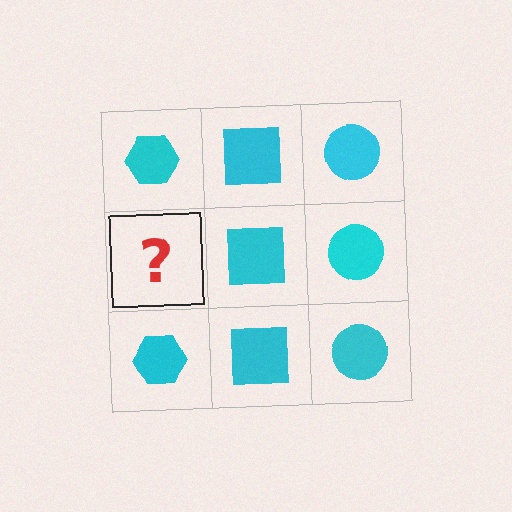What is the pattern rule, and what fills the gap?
The rule is that each column has a consistent shape. The gap should be filled with a cyan hexagon.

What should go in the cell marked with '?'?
The missing cell should contain a cyan hexagon.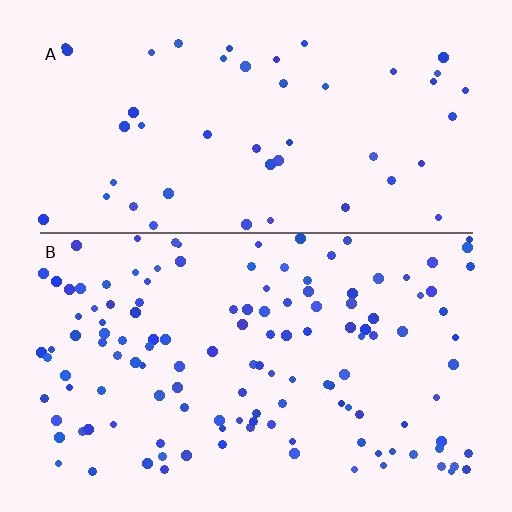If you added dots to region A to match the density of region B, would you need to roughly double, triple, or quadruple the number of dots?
Approximately triple.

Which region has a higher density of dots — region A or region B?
B (the bottom).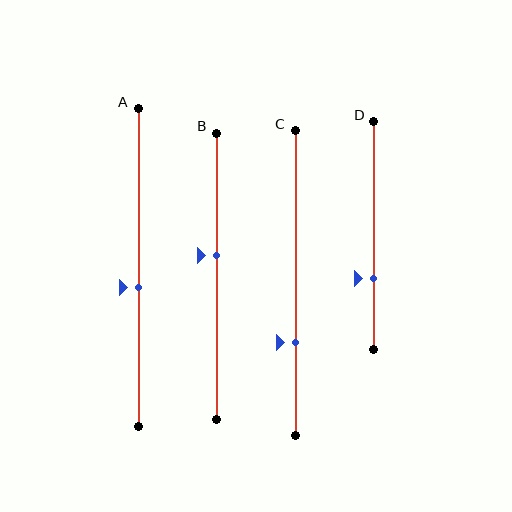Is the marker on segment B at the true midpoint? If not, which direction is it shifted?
No, the marker on segment B is shifted upward by about 7% of the segment length.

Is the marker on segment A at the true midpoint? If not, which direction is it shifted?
No, the marker on segment A is shifted downward by about 6% of the segment length.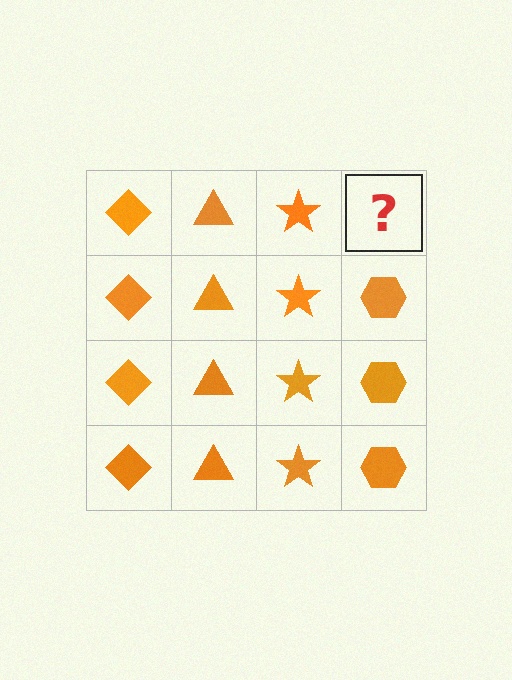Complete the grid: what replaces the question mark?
The question mark should be replaced with an orange hexagon.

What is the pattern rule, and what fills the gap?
The rule is that each column has a consistent shape. The gap should be filled with an orange hexagon.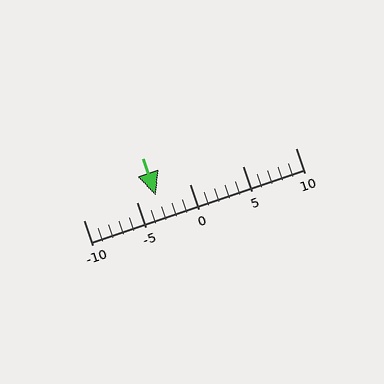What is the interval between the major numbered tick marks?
The major tick marks are spaced 5 units apart.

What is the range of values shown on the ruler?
The ruler shows values from -10 to 10.